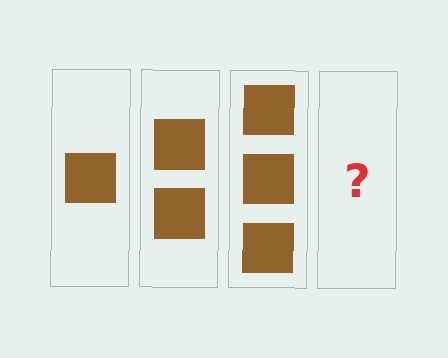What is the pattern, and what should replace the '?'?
The pattern is that each step adds one more square. The '?' should be 4 squares.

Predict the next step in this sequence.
The next step is 4 squares.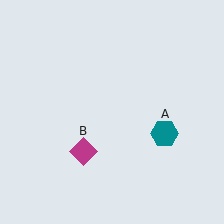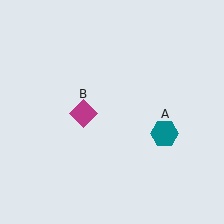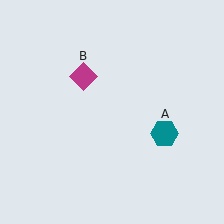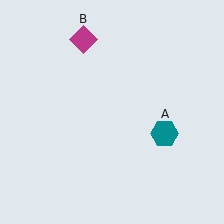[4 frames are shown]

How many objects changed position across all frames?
1 object changed position: magenta diamond (object B).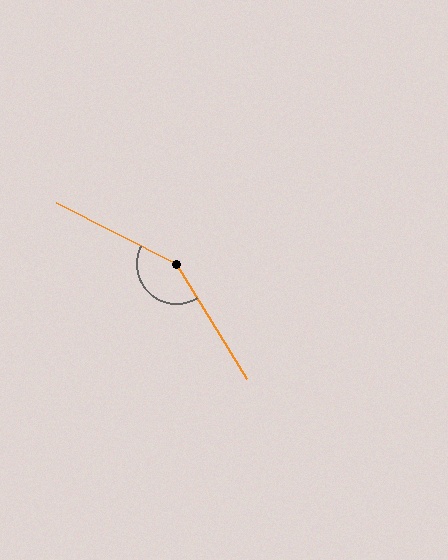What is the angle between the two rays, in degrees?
Approximately 148 degrees.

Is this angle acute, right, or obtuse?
It is obtuse.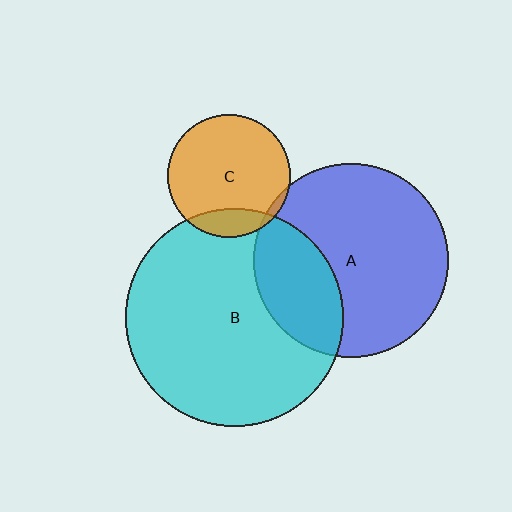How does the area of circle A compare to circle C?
Approximately 2.5 times.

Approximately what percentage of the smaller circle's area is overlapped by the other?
Approximately 5%.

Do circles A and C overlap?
Yes.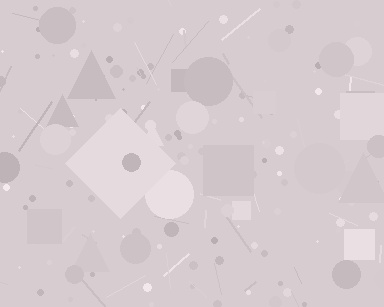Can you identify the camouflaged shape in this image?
The camouflaged shape is a diamond.